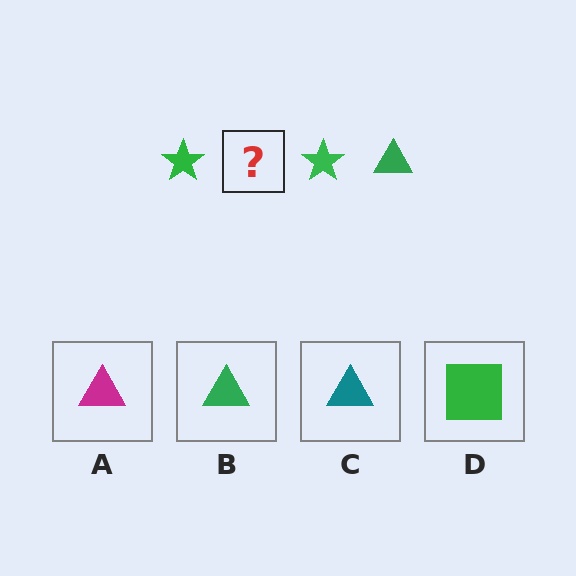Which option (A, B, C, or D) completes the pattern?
B.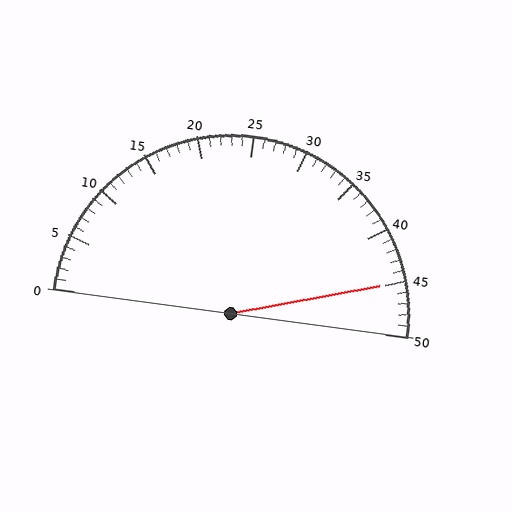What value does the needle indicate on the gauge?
The needle indicates approximately 45.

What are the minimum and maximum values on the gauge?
The gauge ranges from 0 to 50.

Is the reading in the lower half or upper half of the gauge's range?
The reading is in the upper half of the range (0 to 50).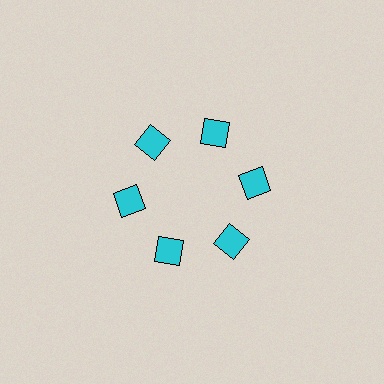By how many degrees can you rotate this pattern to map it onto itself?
The pattern maps onto itself every 60 degrees of rotation.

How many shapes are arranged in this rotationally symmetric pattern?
There are 6 shapes, arranged in 6 groups of 1.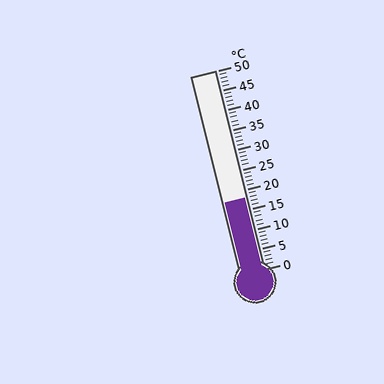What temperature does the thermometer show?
The thermometer shows approximately 18°C.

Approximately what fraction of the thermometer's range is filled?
The thermometer is filled to approximately 35% of its range.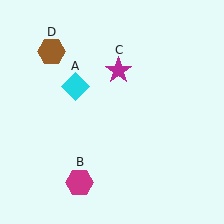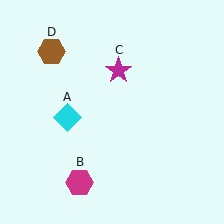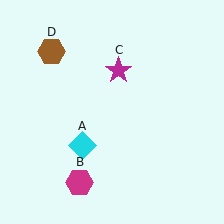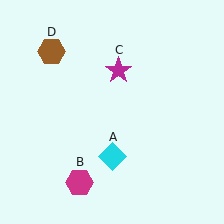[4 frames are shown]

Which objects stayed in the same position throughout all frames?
Magenta hexagon (object B) and magenta star (object C) and brown hexagon (object D) remained stationary.